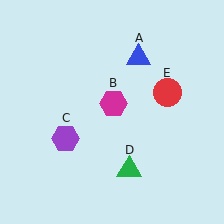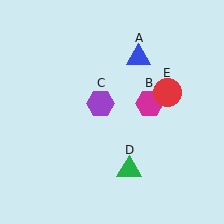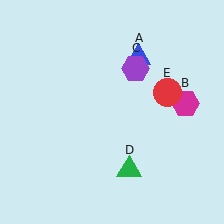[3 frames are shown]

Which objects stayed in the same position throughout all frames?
Blue triangle (object A) and green triangle (object D) and red circle (object E) remained stationary.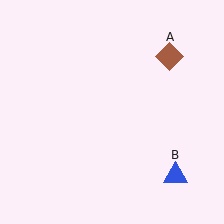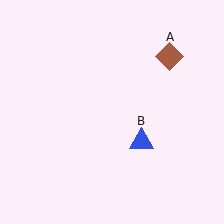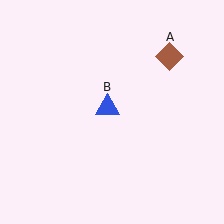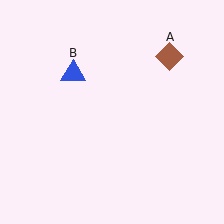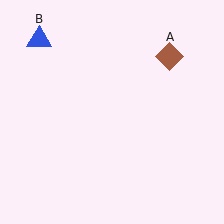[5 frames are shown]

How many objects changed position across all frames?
1 object changed position: blue triangle (object B).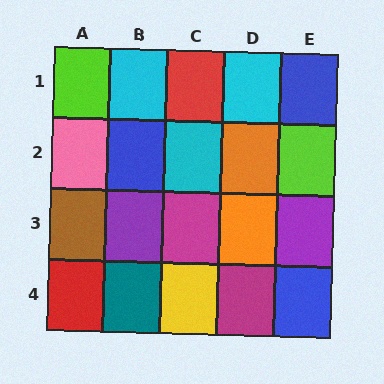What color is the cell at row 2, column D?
Orange.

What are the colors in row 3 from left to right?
Brown, purple, magenta, orange, purple.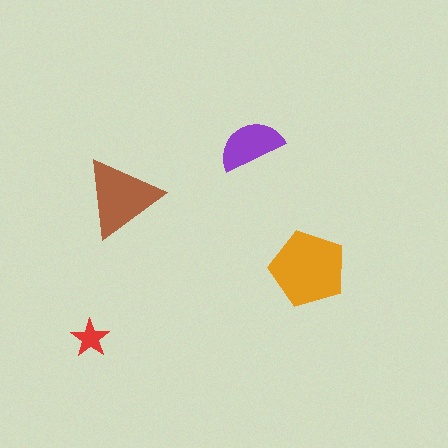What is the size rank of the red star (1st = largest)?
4th.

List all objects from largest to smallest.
The orange pentagon, the brown triangle, the purple semicircle, the red star.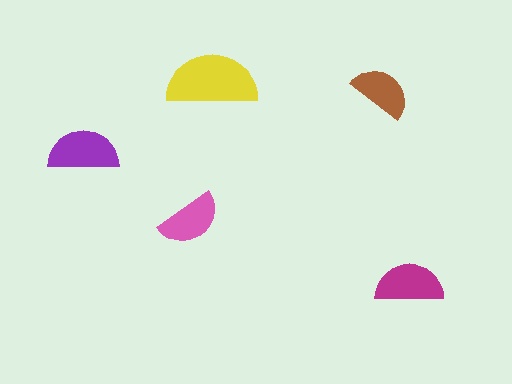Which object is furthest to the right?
The magenta semicircle is rightmost.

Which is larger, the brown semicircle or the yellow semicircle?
The yellow one.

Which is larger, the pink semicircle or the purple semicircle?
The purple one.